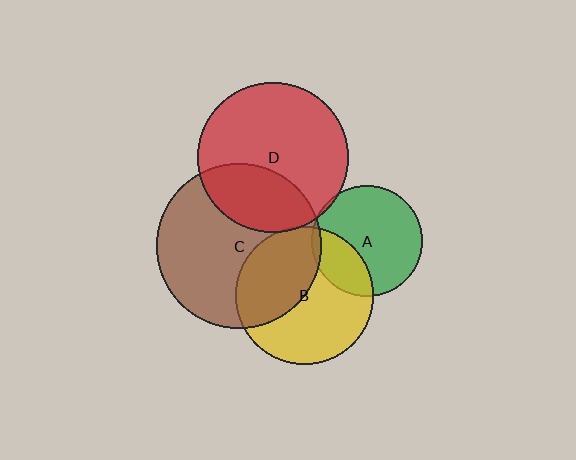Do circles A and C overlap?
Yes.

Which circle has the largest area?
Circle C (brown).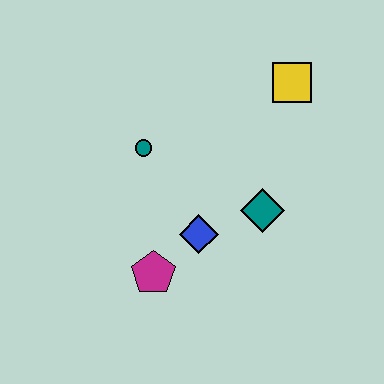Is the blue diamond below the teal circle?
Yes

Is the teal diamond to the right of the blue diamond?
Yes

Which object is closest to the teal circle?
The blue diamond is closest to the teal circle.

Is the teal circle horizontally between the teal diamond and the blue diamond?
No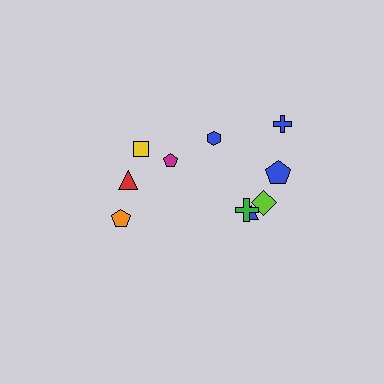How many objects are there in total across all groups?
There are 10 objects.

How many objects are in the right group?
There are 6 objects.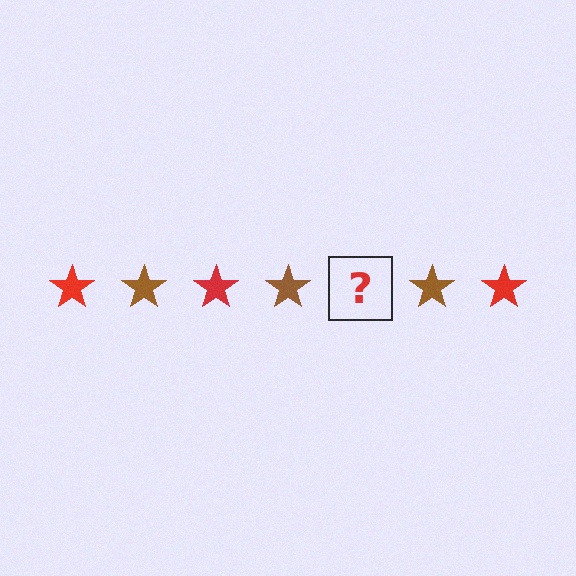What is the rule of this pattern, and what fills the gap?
The rule is that the pattern cycles through red, brown stars. The gap should be filled with a red star.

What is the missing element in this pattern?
The missing element is a red star.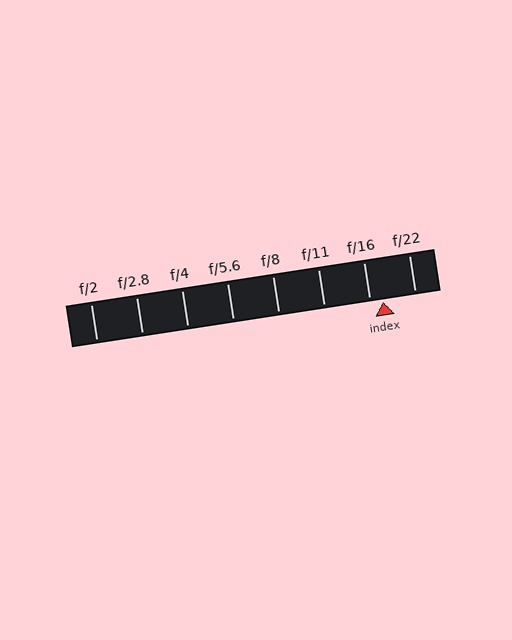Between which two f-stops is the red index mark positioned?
The index mark is between f/16 and f/22.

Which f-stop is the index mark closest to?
The index mark is closest to f/16.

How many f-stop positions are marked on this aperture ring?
There are 8 f-stop positions marked.